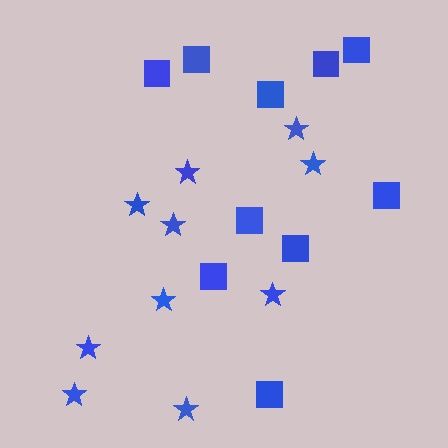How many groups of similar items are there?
There are 2 groups: one group of squares (10) and one group of stars (10).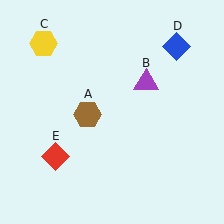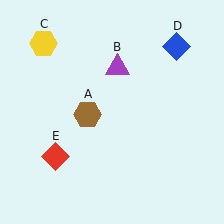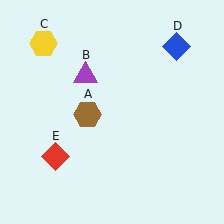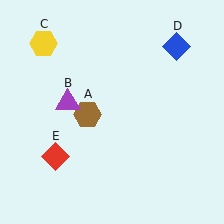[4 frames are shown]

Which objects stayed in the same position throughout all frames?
Brown hexagon (object A) and yellow hexagon (object C) and blue diamond (object D) and red diamond (object E) remained stationary.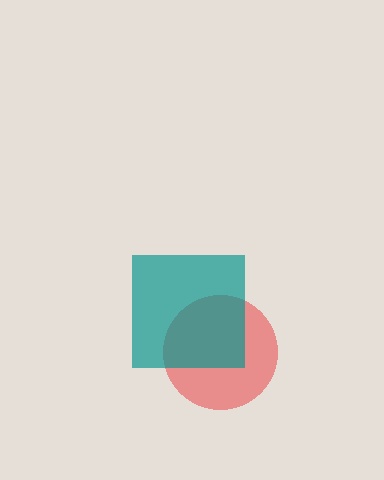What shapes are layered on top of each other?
The layered shapes are: a red circle, a teal square.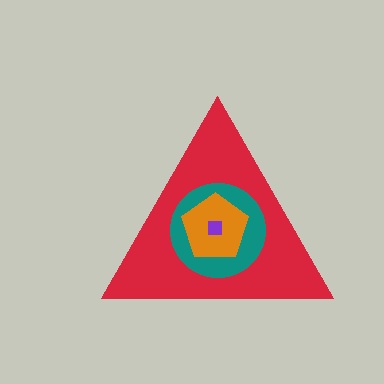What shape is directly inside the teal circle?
The orange pentagon.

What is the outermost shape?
The red triangle.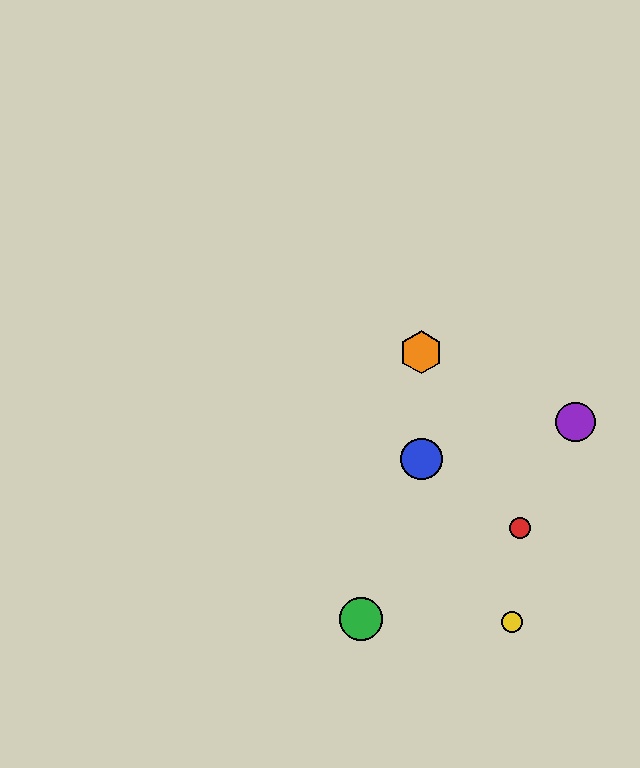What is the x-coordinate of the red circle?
The red circle is at x≈520.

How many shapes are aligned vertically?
2 shapes (the blue circle, the orange hexagon) are aligned vertically.